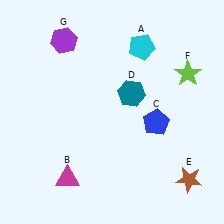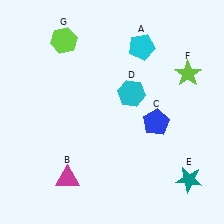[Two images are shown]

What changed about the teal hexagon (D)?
In Image 1, D is teal. In Image 2, it changed to cyan.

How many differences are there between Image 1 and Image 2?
There are 3 differences between the two images.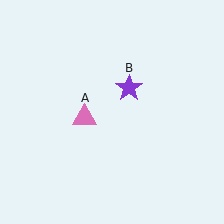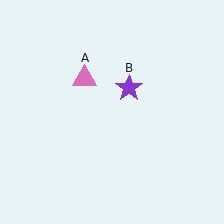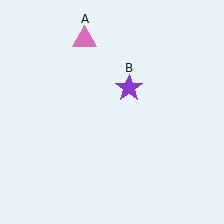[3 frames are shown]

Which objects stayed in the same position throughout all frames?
Purple star (object B) remained stationary.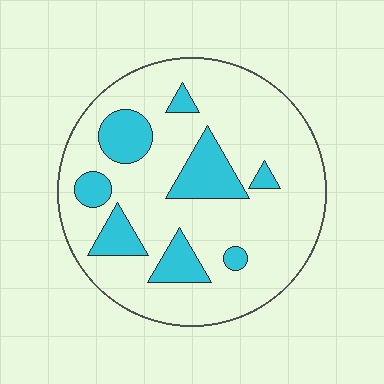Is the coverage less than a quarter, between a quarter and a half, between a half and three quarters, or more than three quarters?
Less than a quarter.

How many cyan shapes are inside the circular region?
8.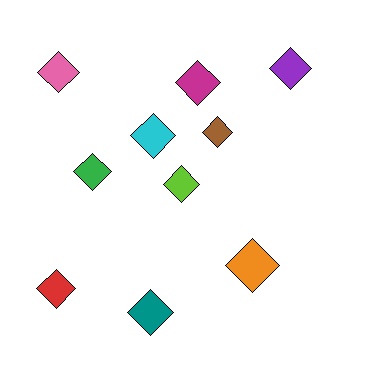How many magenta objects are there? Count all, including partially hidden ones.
There is 1 magenta object.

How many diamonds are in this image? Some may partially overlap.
There are 10 diamonds.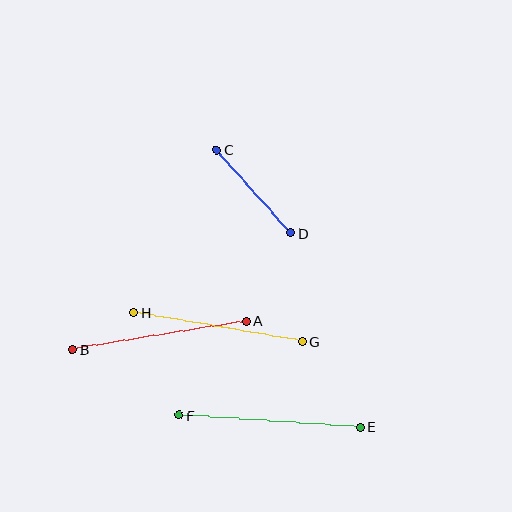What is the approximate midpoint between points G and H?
The midpoint is at approximately (218, 327) pixels.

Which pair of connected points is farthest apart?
Points E and F are farthest apart.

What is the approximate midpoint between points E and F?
The midpoint is at approximately (270, 421) pixels.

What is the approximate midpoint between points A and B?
The midpoint is at approximately (159, 335) pixels.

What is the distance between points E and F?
The distance is approximately 181 pixels.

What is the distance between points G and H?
The distance is approximately 171 pixels.